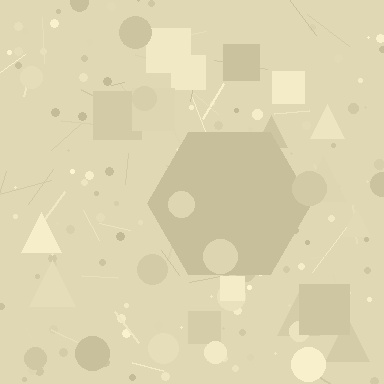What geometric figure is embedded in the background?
A hexagon is embedded in the background.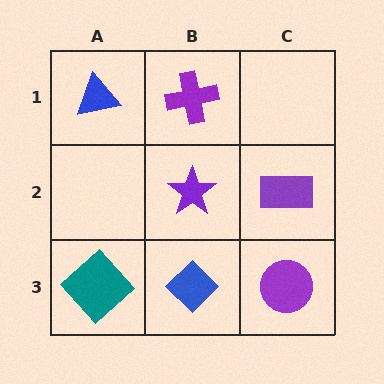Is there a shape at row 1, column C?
No, that cell is empty.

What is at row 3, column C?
A purple circle.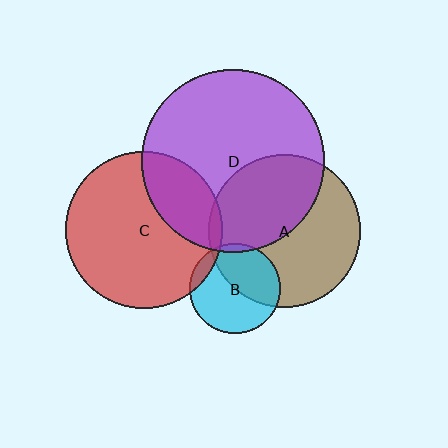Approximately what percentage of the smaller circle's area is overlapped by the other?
Approximately 5%.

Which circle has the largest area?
Circle D (purple).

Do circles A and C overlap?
Yes.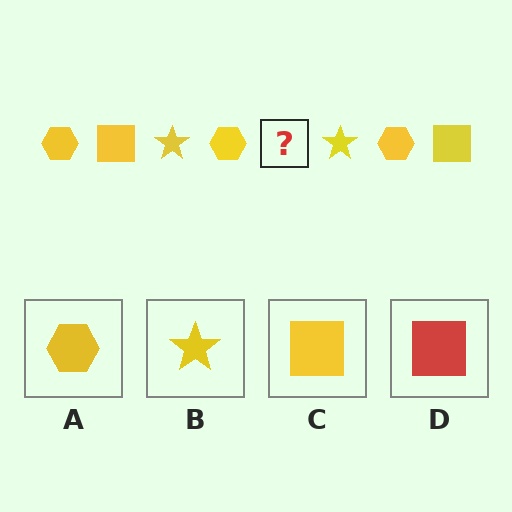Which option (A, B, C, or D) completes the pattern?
C.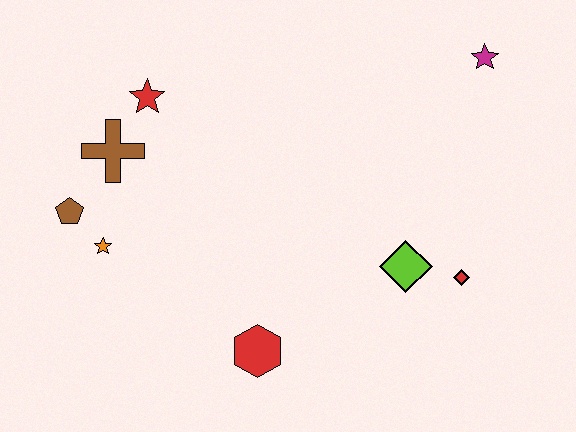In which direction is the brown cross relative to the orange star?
The brown cross is above the orange star.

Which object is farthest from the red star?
The red diamond is farthest from the red star.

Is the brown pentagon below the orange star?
No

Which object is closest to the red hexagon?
The lime diamond is closest to the red hexagon.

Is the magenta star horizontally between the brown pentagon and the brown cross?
No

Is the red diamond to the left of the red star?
No